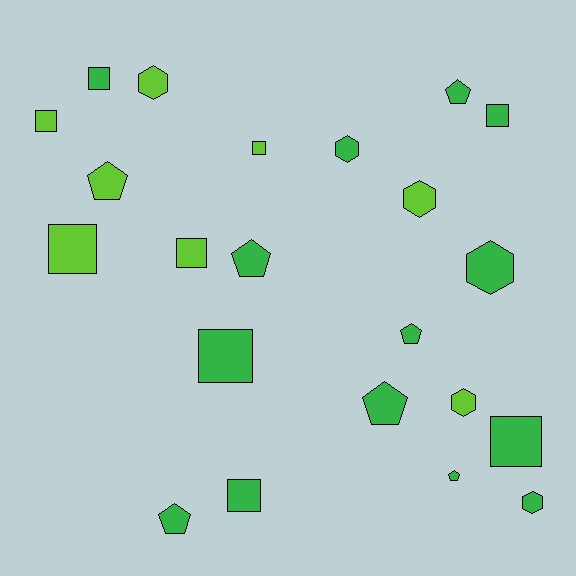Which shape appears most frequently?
Square, with 9 objects.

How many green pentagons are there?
There are 6 green pentagons.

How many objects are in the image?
There are 22 objects.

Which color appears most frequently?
Green, with 14 objects.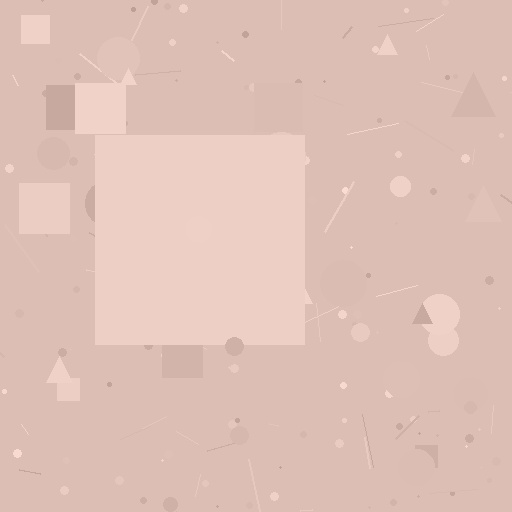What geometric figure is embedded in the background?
A square is embedded in the background.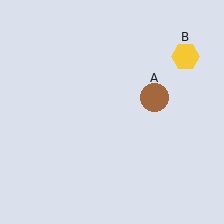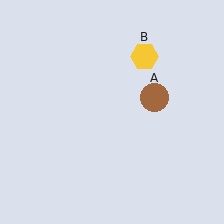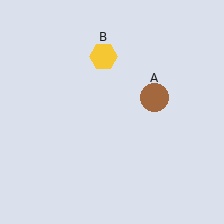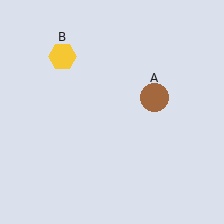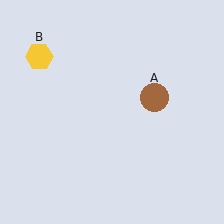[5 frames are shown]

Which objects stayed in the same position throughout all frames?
Brown circle (object A) remained stationary.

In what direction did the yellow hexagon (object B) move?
The yellow hexagon (object B) moved left.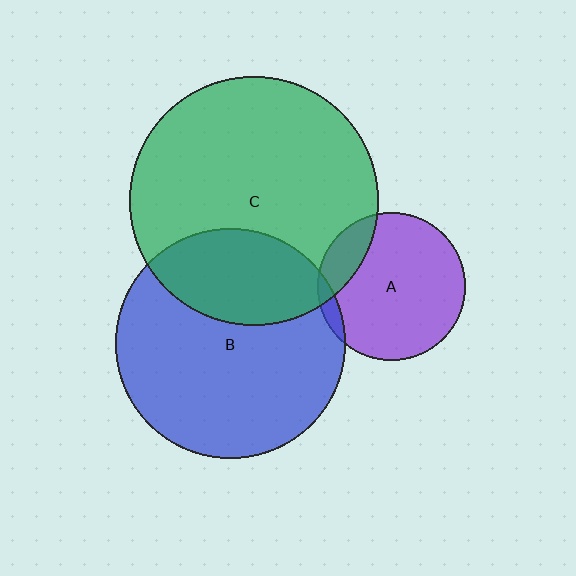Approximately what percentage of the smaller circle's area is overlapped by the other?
Approximately 5%.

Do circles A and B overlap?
Yes.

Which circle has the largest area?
Circle C (green).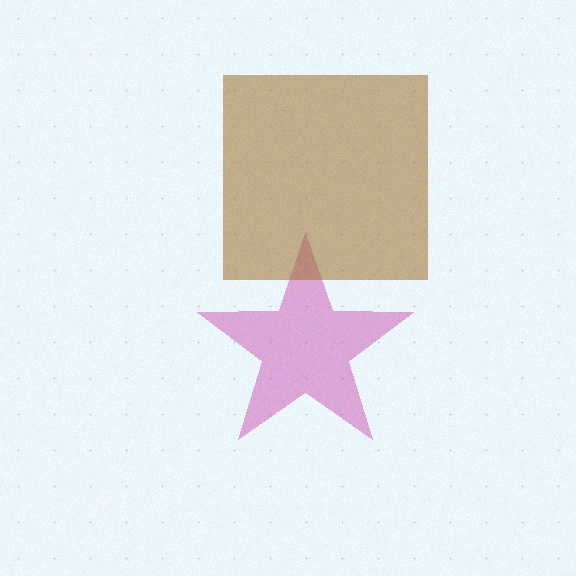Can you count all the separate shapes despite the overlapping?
Yes, there are 2 separate shapes.